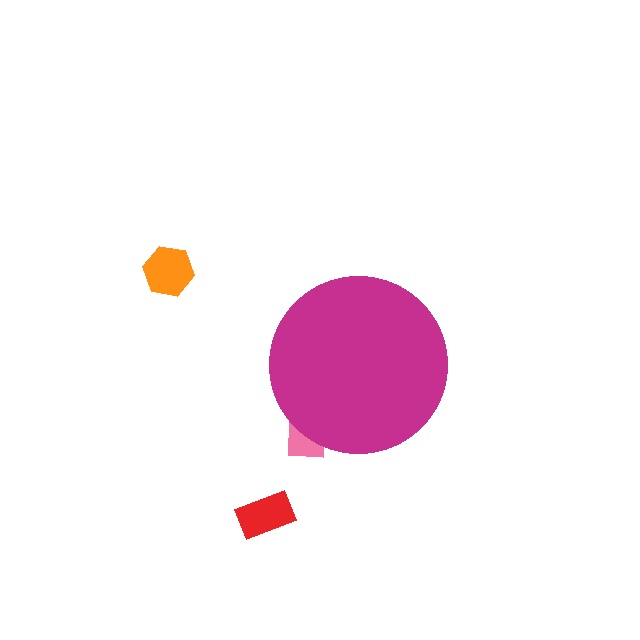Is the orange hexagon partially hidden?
No, the orange hexagon is fully visible.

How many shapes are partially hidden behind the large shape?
1 shape is partially hidden.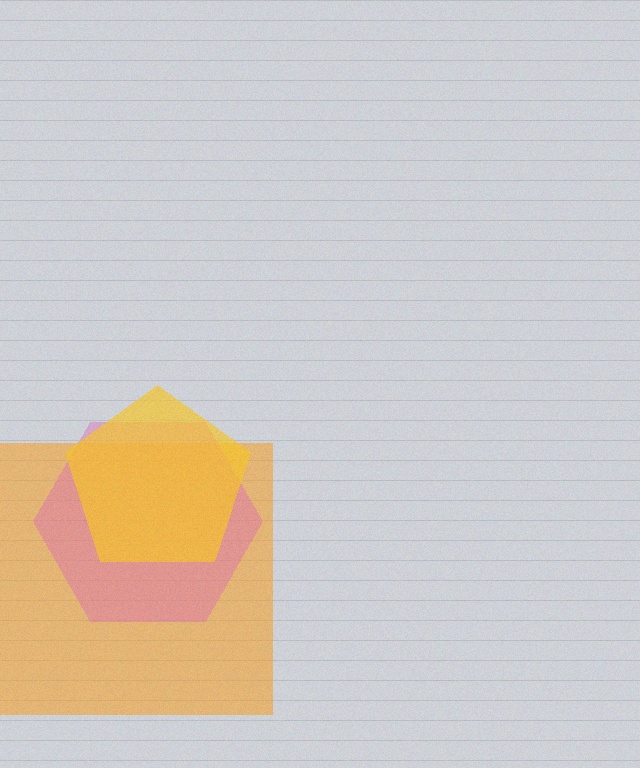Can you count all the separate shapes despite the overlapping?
Yes, there are 3 separate shapes.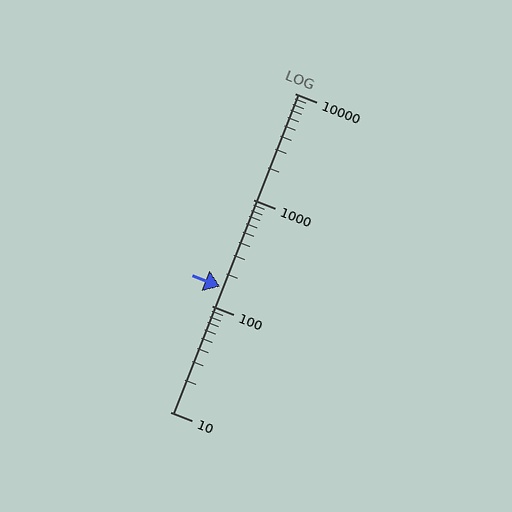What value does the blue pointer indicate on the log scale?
The pointer indicates approximately 150.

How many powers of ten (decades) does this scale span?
The scale spans 3 decades, from 10 to 10000.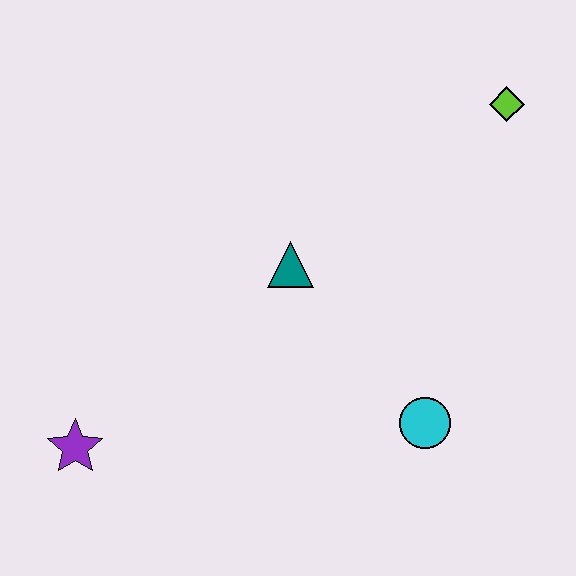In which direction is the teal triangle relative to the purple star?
The teal triangle is to the right of the purple star.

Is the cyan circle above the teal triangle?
No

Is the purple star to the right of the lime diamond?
No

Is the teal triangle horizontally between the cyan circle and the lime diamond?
No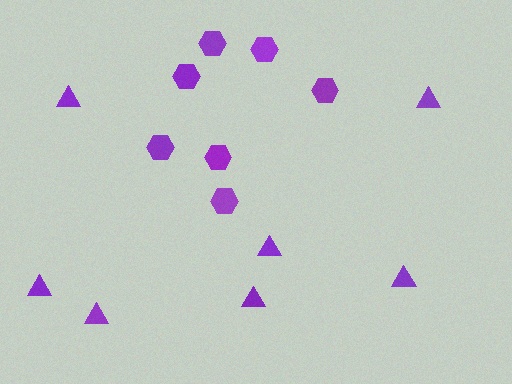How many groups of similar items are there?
There are 2 groups: one group of triangles (7) and one group of hexagons (7).